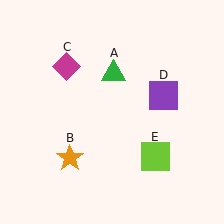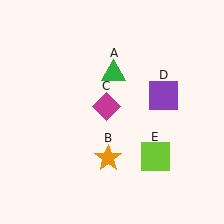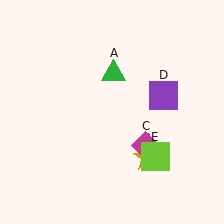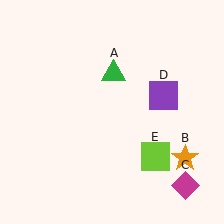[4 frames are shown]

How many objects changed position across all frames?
2 objects changed position: orange star (object B), magenta diamond (object C).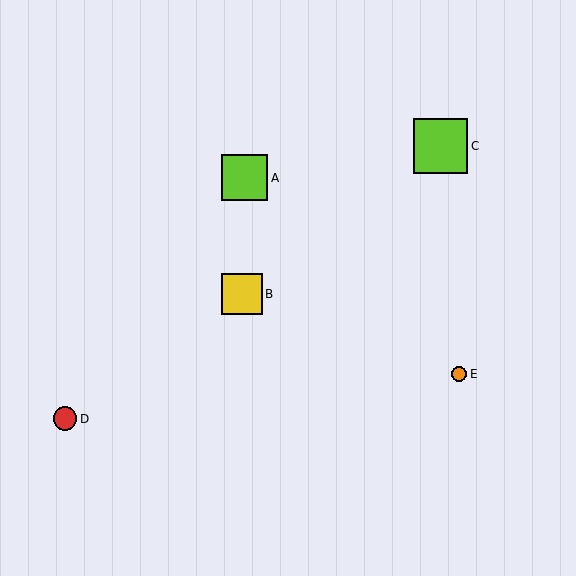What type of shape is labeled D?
Shape D is a red circle.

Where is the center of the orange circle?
The center of the orange circle is at (459, 374).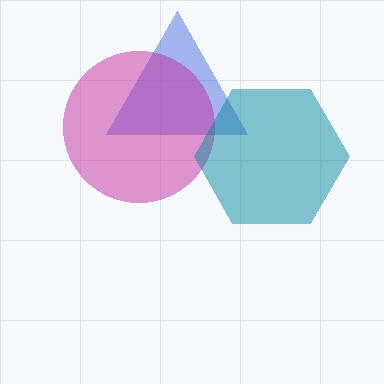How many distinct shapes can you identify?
There are 3 distinct shapes: a blue triangle, a magenta circle, a teal hexagon.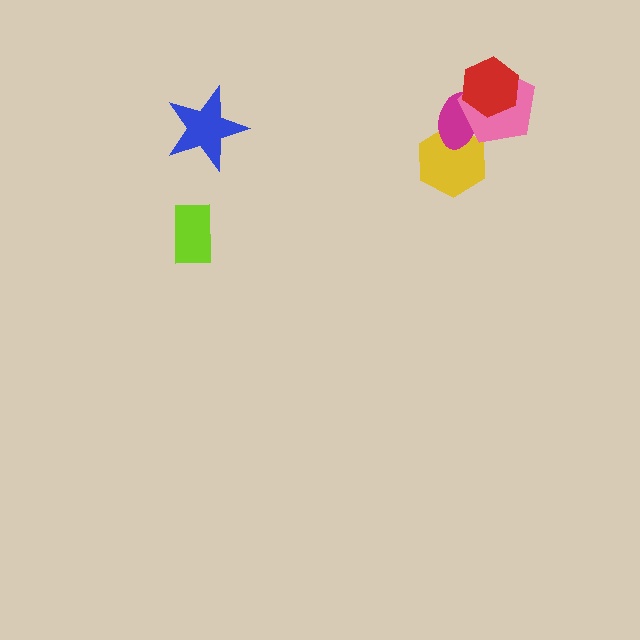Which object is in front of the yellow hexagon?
The magenta ellipse is in front of the yellow hexagon.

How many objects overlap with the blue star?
0 objects overlap with the blue star.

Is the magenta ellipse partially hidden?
Yes, it is partially covered by another shape.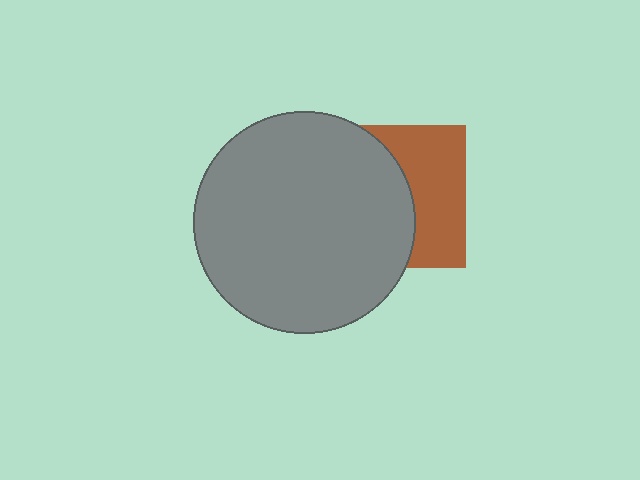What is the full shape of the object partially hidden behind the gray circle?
The partially hidden object is a brown square.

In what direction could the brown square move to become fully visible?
The brown square could move right. That would shift it out from behind the gray circle entirely.